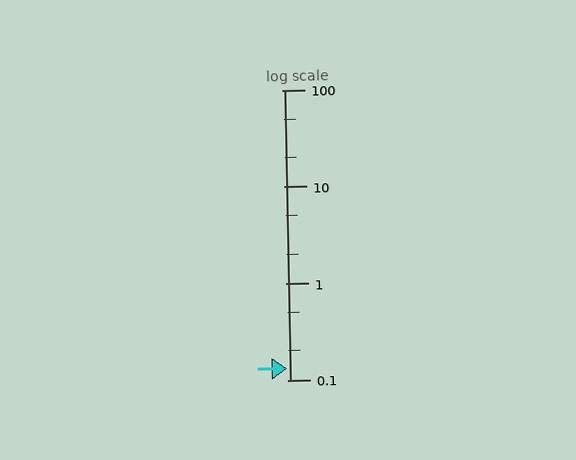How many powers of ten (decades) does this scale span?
The scale spans 3 decades, from 0.1 to 100.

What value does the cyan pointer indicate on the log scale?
The pointer indicates approximately 0.13.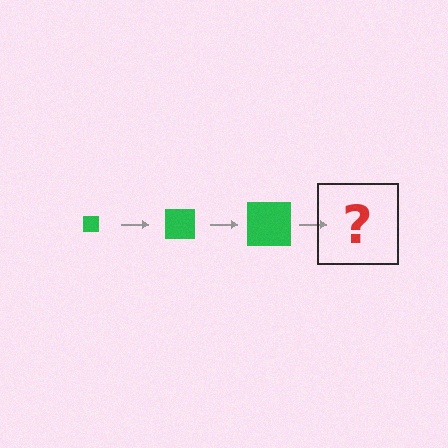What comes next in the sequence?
The next element should be a green square, larger than the previous one.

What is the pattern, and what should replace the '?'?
The pattern is that the square gets progressively larger each step. The '?' should be a green square, larger than the previous one.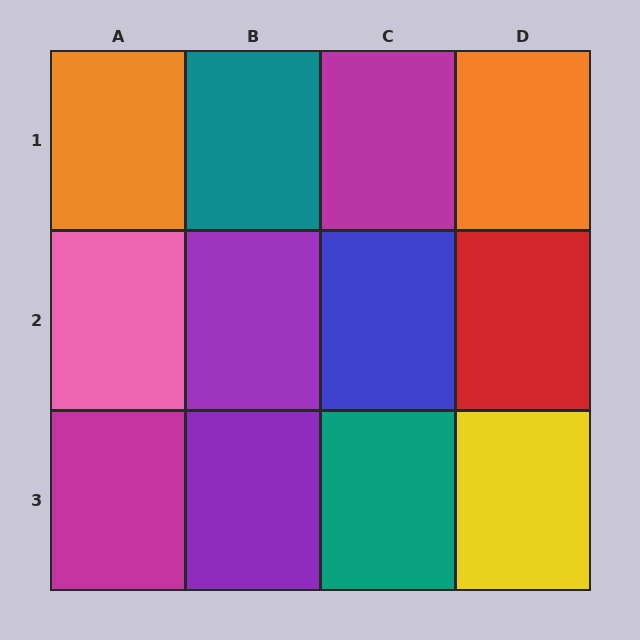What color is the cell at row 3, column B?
Purple.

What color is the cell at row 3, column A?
Magenta.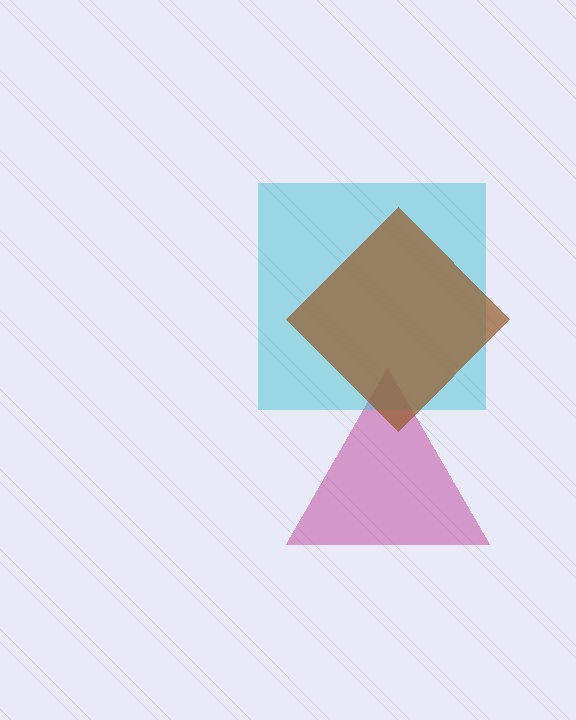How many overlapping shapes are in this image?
There are 3 overlapping shapes in the image.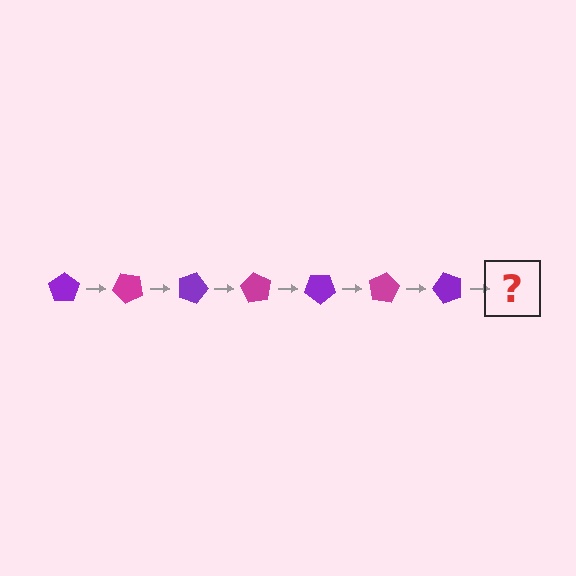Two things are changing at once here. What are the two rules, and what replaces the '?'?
The two rules are that it rotates 45 degrees each step and the color cycles through purple and magenta. The '?' should be a magenta pentagon, rotated 315 degrees from the start.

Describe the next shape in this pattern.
It should be a magenta pentagon, rotated 315 degrees from the start.